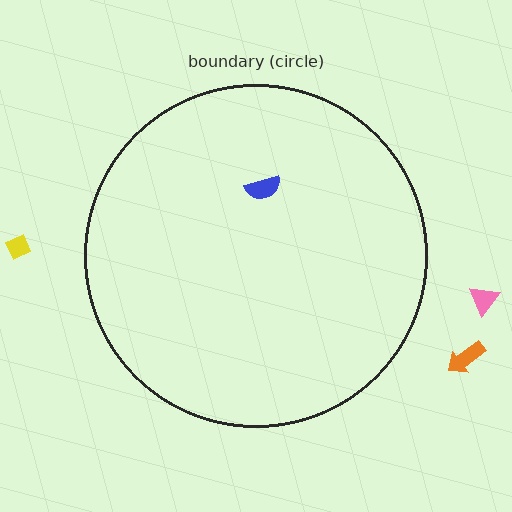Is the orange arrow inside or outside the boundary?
Outside.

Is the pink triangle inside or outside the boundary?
Outside.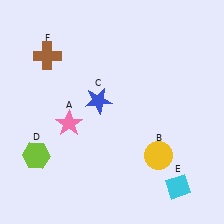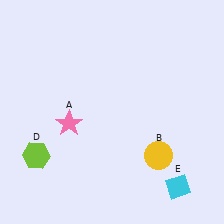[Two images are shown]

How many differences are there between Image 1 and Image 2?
There are 2 differences between the two images.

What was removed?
The blue star (C), the brown cross (F) were removed in Image 2.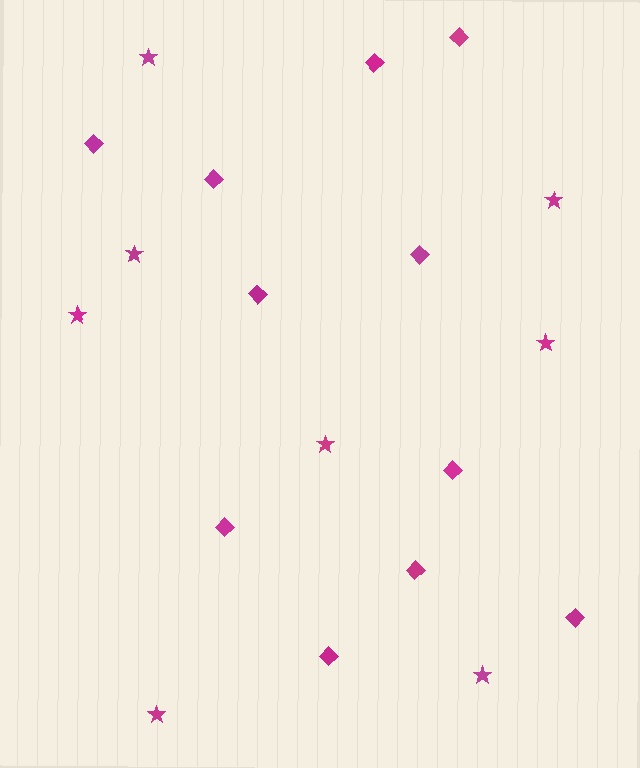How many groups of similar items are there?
There are 2 groups: one group of diamonds (11) and one group of stars (8).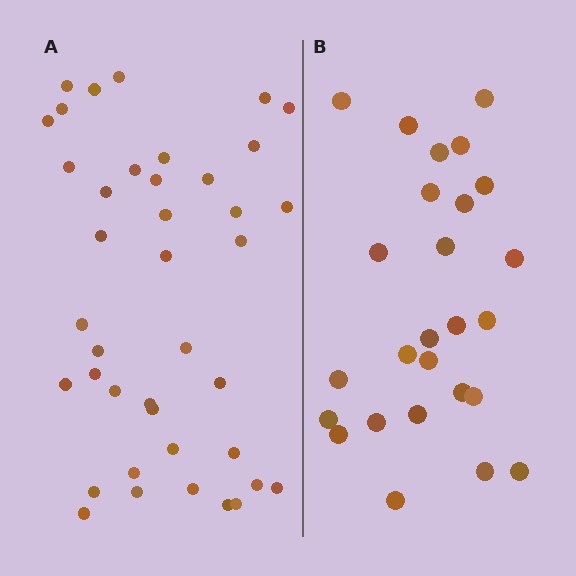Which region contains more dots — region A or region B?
Region A (the left region) has more dots.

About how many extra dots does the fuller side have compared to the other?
Region A has approximately 15 more dots than region B.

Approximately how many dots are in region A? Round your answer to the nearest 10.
About 40 dots.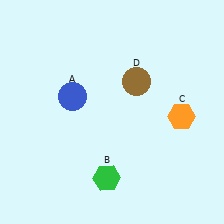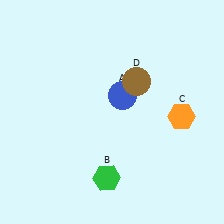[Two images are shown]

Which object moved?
The blue circle (A) moved right.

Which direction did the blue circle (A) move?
The blue circle (A) moved right.